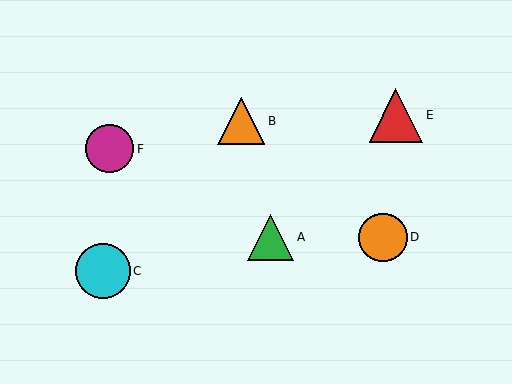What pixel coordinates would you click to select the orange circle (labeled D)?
Click at (383, 237) to select the orange circle D.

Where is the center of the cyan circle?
The center of the cyan circle is at (103, 271).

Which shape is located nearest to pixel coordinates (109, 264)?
The cyan circle (labeled C) at (103, 271) is nearest to that location.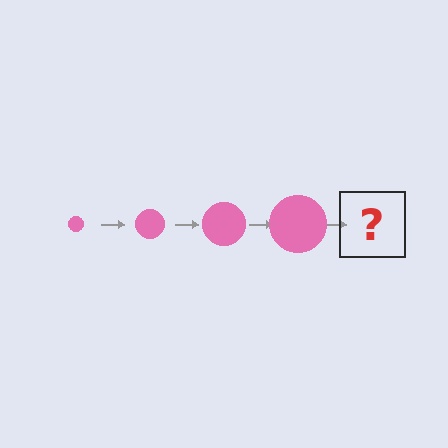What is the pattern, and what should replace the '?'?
The pattern is that the circle gets progressively larger each step. The '?' should be a pink circle, larger than the previous one.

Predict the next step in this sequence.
The next step is a pink circle, larger than the previous one.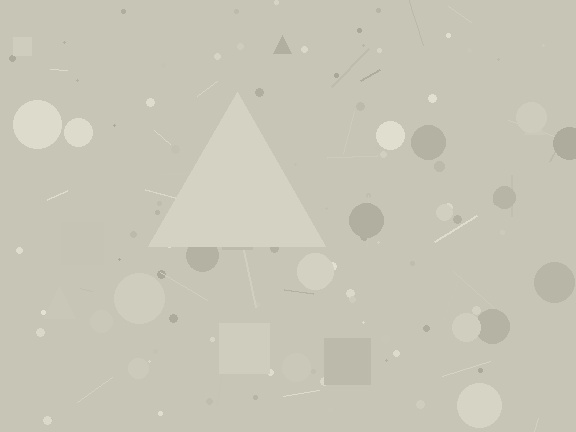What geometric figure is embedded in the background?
A triangle is embedded in the background.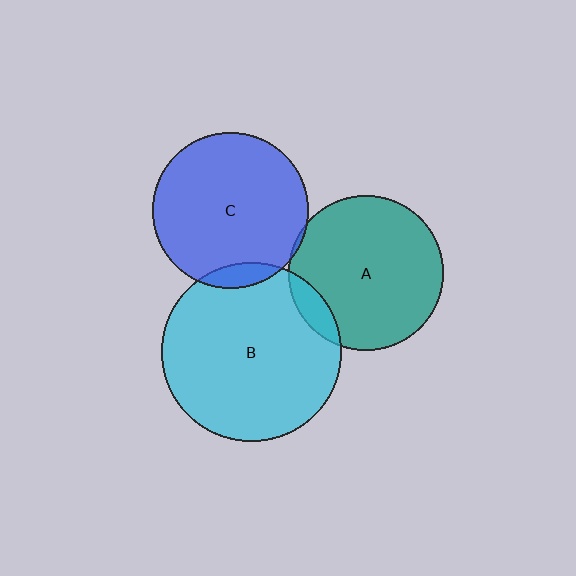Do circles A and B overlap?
Yes.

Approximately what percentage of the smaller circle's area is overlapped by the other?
Approximately 10%.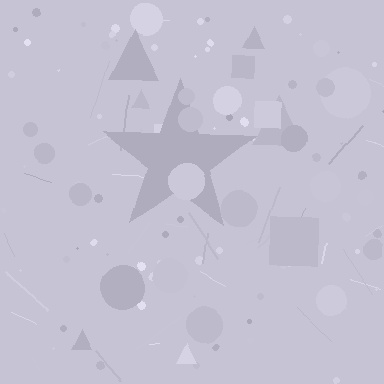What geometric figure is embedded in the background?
A star is embedded in the background.